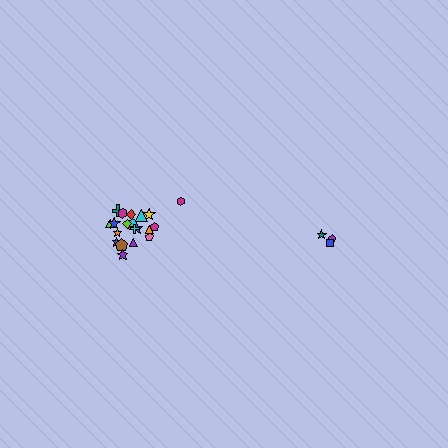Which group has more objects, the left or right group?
The left group.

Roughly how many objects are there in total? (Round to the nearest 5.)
Roughly 25 objects in total.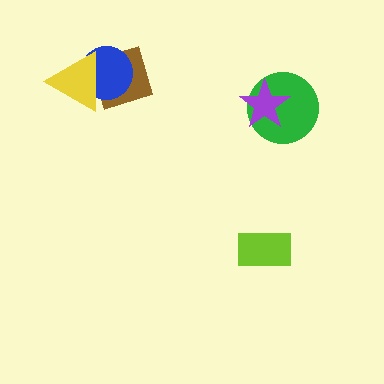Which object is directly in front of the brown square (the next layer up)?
The blue circle is directly in front of the brown square.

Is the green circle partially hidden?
Yes, it is partially covered by another shape.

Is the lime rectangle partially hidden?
No, no other shape covers it.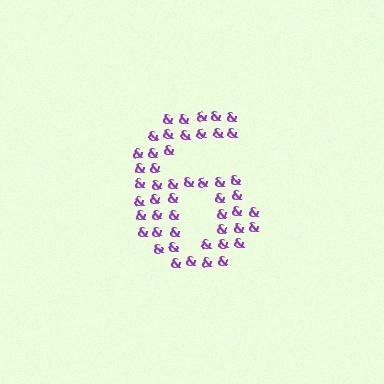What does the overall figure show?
The overall figure shows the digit 6.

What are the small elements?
The small elements are ampersands.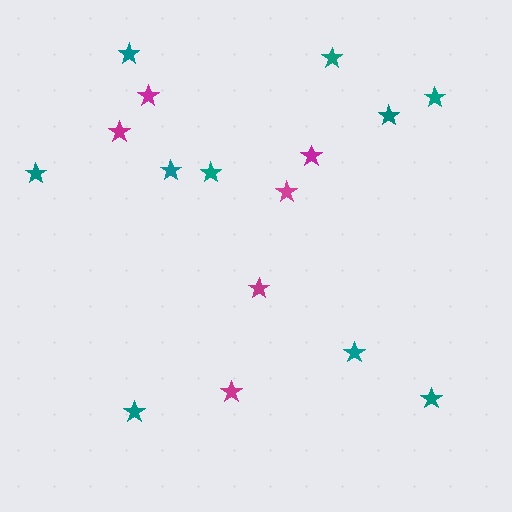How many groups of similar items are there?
There are 2 groups: one group of teal stars (10) and one group of magenta stars (6).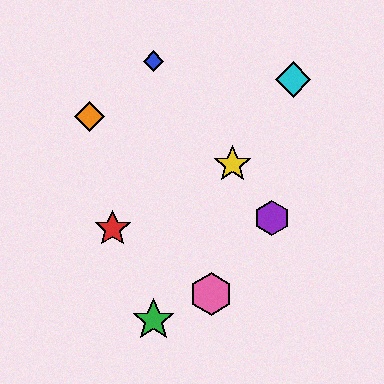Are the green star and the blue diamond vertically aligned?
Yes, both are at x≈153.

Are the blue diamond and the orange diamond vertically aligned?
No, the blue diamond is at x≈153 and the orange diamond is at x≈90.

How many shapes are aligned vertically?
2 shapes (the blue diamond, the green star) are aligned vertically.